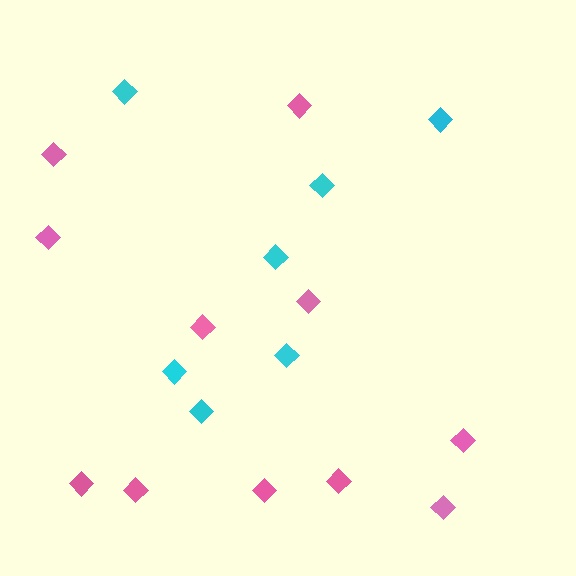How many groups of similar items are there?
There are 2 groups: one group of pink diamonds (11) and one group of cyan diamonds (7).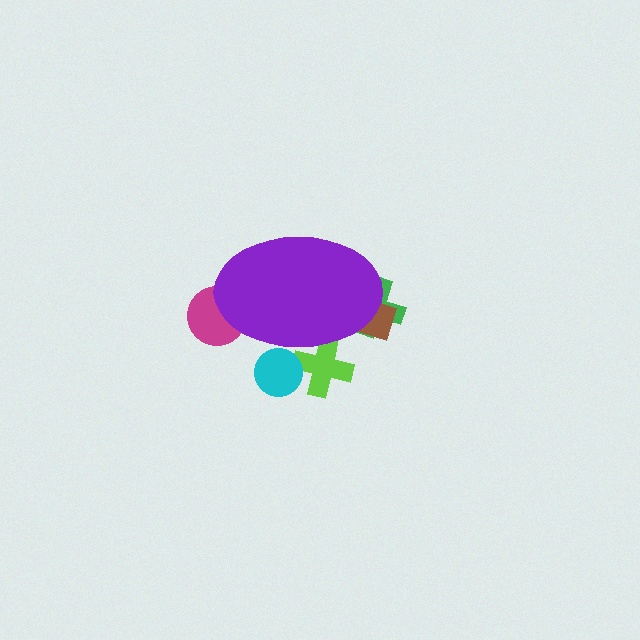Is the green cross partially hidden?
Yes, the green cross is partially hidden behind the purple ellipse.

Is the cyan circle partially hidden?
Yes, the cyan circle is partially hidden behind the purple ellipse.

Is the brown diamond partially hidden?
Yes, the brown diamond is partially hidden behind the purple ellipse.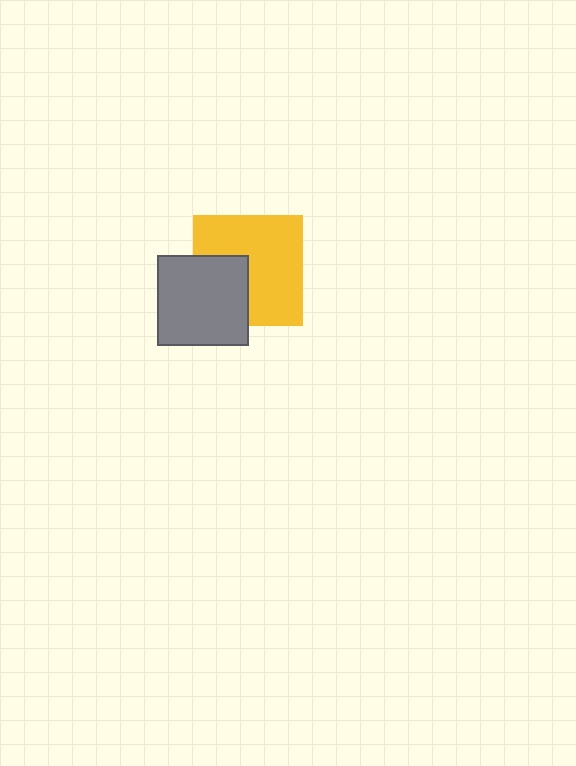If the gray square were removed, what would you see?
You would see the complete yellow square.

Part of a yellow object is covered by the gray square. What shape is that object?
It is a square.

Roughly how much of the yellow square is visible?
Most of it is visible (roughly 68%).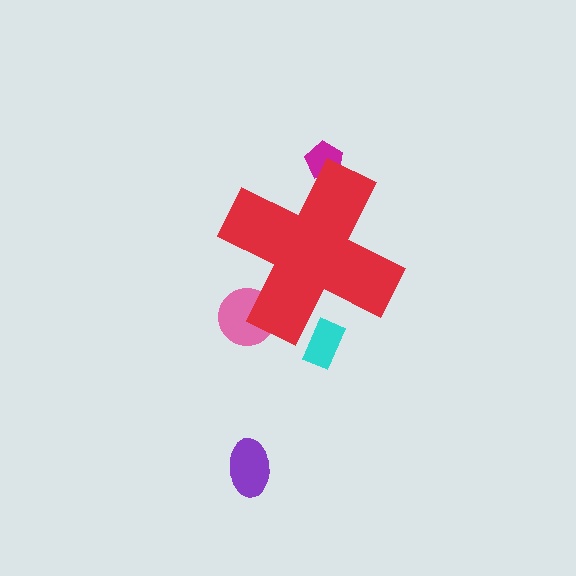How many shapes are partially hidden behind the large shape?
3 shapes are partially hidden.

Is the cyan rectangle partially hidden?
Yes, the cyan rectangle is partially hidden behind the red cross.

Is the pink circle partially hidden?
Yes, the pink circle is partially hidden behind the red cross.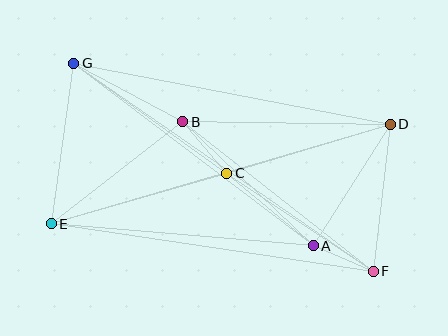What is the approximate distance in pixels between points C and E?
The distance between C and E is approximately 183 pixels.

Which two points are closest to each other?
Points A and F are closest to each other.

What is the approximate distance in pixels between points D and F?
The distance between D and F is approximately 148 pixels.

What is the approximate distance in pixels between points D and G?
The distance between D and G is approximately 323 pixels.